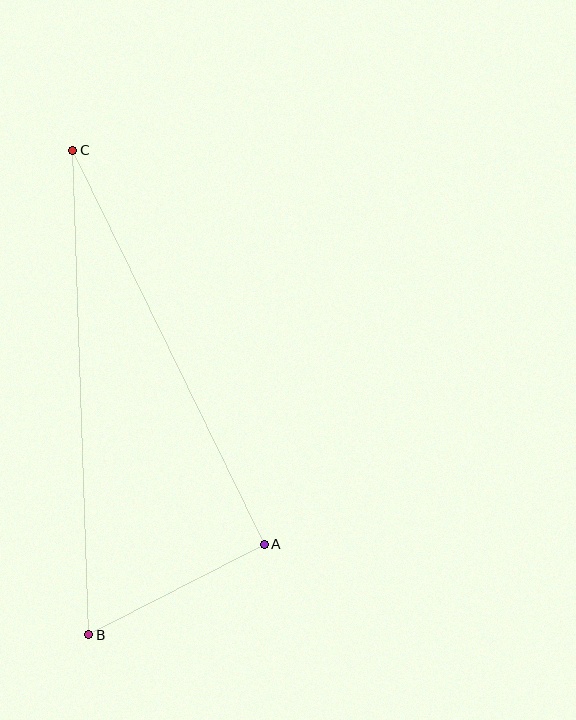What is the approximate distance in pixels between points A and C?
The distance between A and C is approximately 438 pixels.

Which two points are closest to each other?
Points A and B are closest to each other.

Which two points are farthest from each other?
Points B and C are farthest from each other.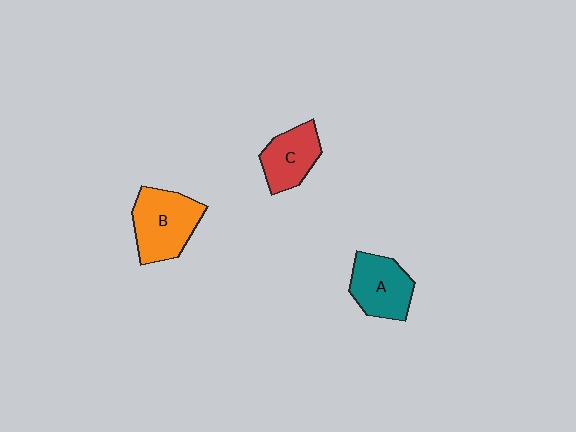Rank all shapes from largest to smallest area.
From largest to smallest: B (orange), A (teal), C (red).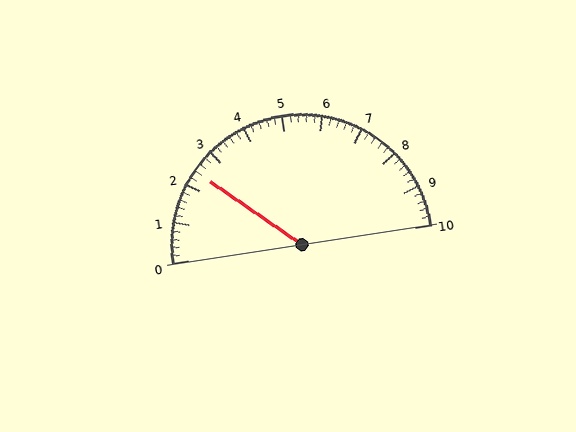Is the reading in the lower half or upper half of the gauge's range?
The reading is in the lower half of the range (0 to 10).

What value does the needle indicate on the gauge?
The needle indicates approximately 2.4.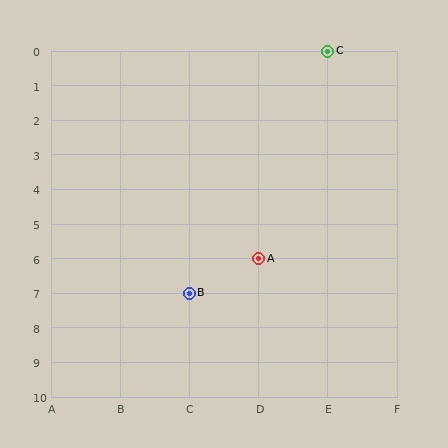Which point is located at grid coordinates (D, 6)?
Point A is at (D, 6).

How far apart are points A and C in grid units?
Points A and C are 1 column and 6 rows apart (about 6.1 grid units diagonally).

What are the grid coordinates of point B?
Point B is at grid coordinates (C, 7).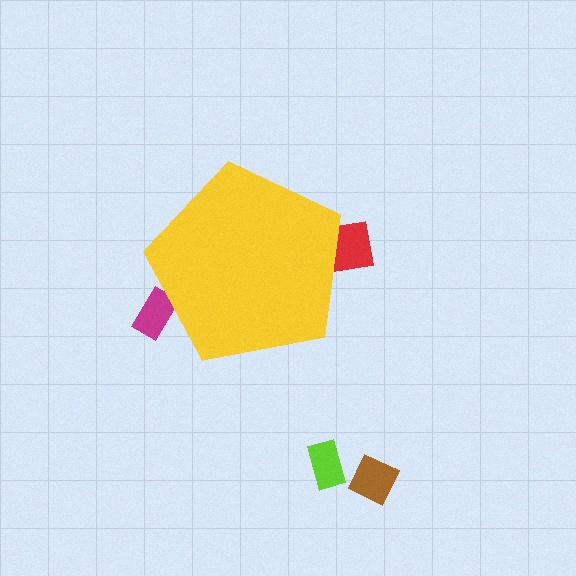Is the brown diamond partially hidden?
No, the brown diamond is fully visible.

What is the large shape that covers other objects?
A yellow pentagon.